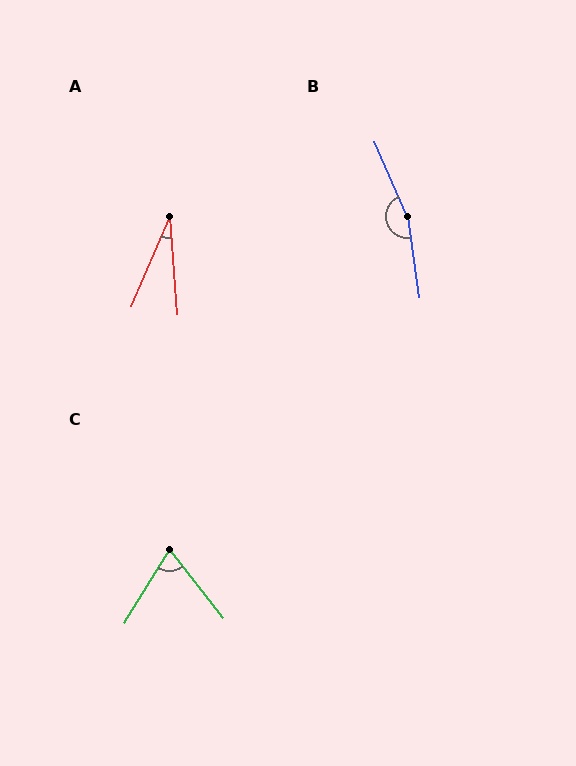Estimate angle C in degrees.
Approximately 69 degrees.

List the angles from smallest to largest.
A (27°), C (69°), B (165°).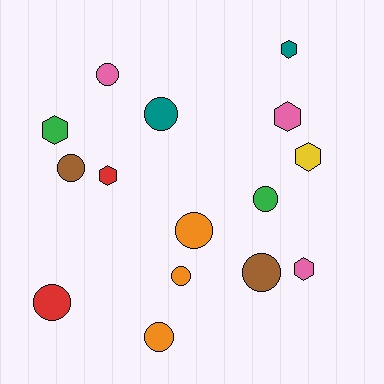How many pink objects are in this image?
There are 3 pink objects.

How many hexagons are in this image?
There are 6 hexagons.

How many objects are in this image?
There are 15 objects.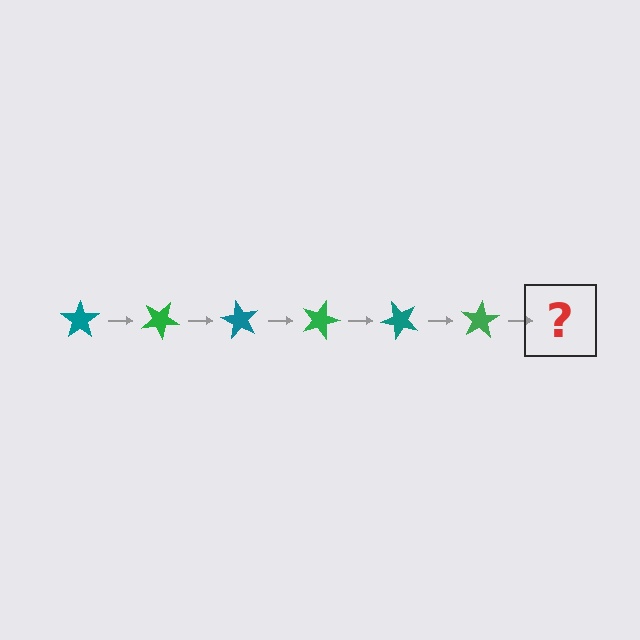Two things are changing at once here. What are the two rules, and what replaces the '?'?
The two rules are that it rotates 30 degrees each step and the color cycles through teal and green. The '?' should be a teal star, rotated 180 degrees from the start.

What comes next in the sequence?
The next element should be a teal star, rotated 180 degrees from the start.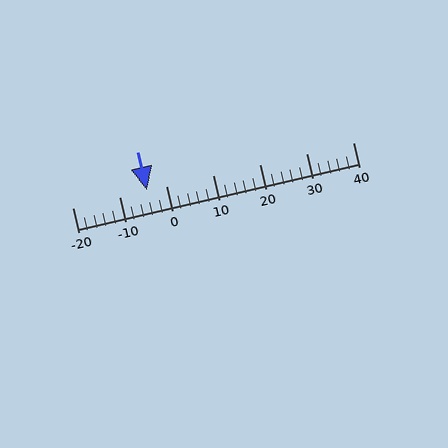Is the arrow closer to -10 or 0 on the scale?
The arrow is closer to 0.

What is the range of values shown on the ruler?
The ruler shows values from -20 to 40.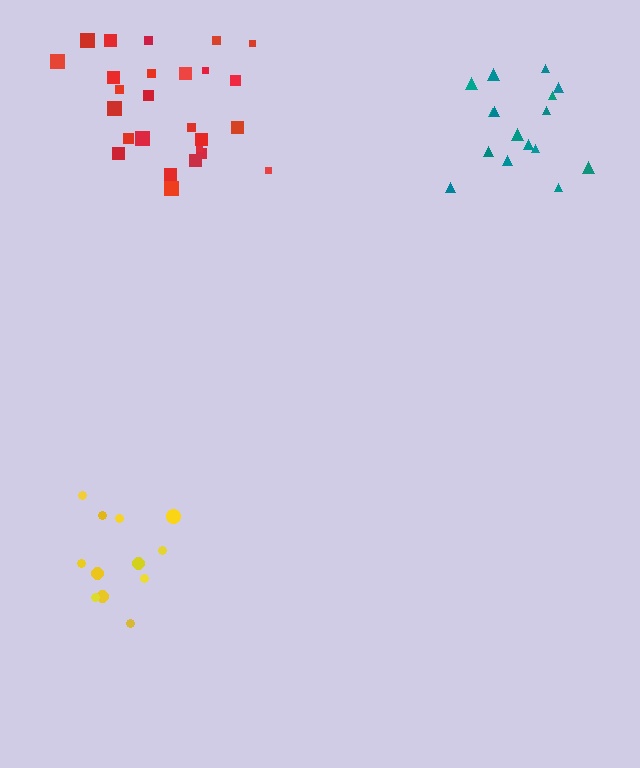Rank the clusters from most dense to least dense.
yellow, red, teal.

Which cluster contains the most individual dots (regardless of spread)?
Red (26).